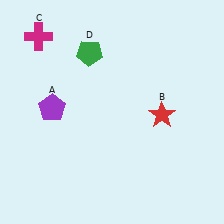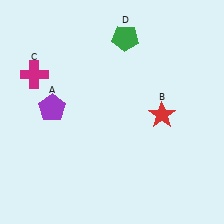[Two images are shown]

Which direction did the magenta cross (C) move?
The magenta cross (C) moved down.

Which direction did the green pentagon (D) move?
The green pentagon (D) moved right.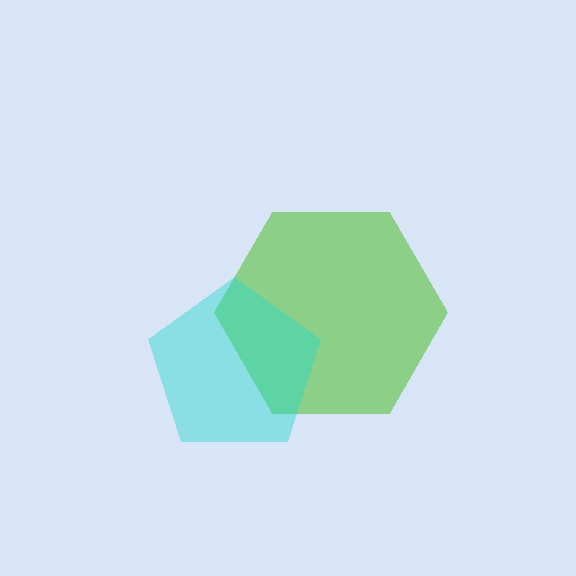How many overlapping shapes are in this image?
There are 2 overlapping shapes in the image.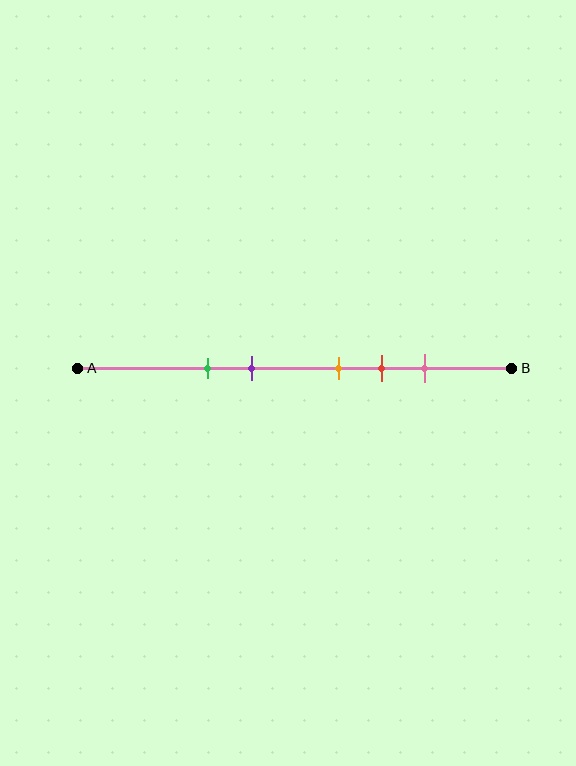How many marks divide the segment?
There are 5 marks dividing the segment.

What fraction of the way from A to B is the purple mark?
The purple mark is approximately 40% (0.4) of the way from A to B.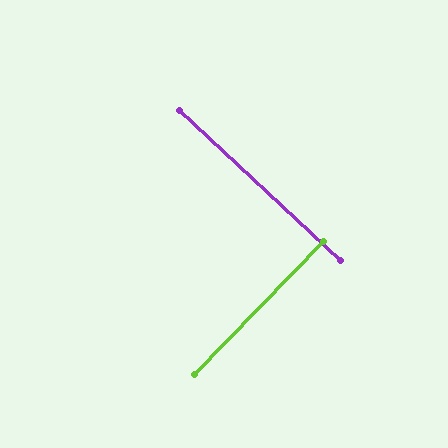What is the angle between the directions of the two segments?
Approximately 89 degrees.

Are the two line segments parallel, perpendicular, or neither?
Perpendicular — they meet at approximately 89°.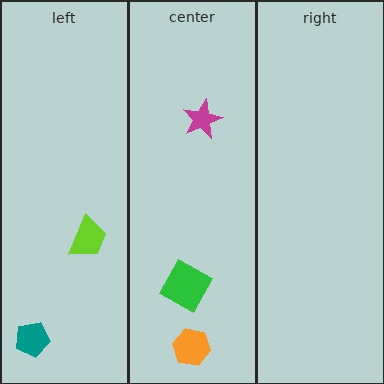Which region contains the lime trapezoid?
The left region.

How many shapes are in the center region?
3.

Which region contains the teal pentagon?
The left region.